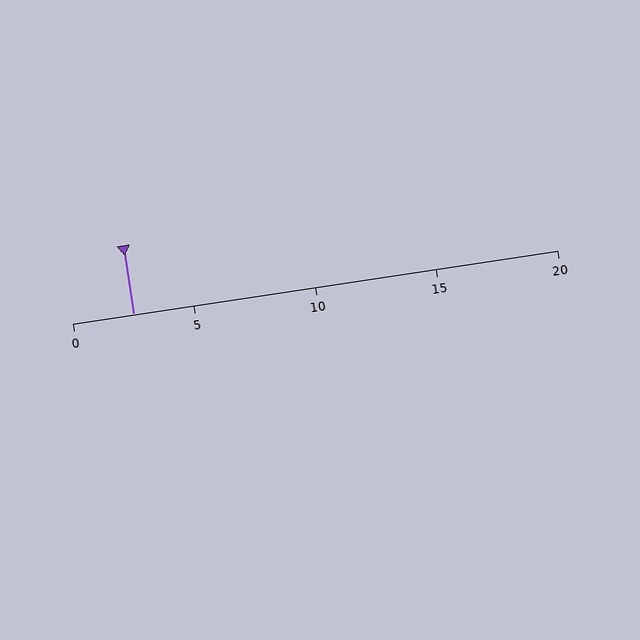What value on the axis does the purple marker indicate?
The marker indicates approximately 2.5.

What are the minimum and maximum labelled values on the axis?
The axis runs from 0 to 20.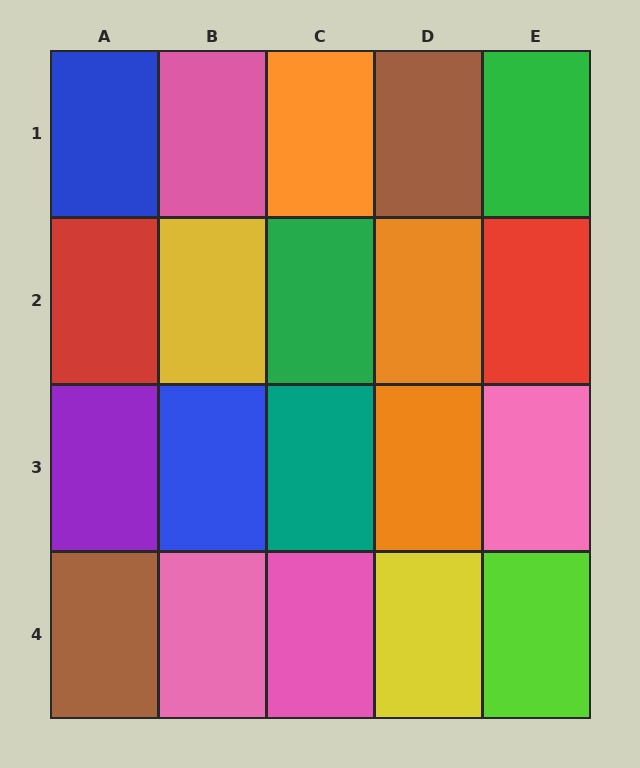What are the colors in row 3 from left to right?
Purple, blue, teal, orange, pink.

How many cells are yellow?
2 cells are yellow.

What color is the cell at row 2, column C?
Green.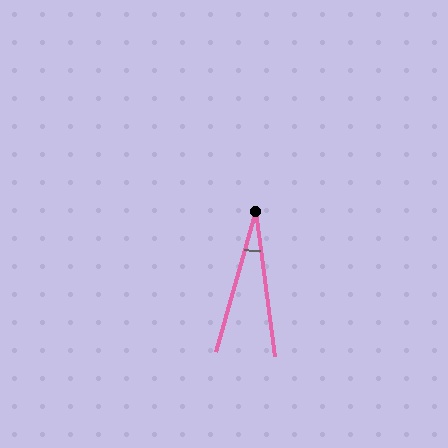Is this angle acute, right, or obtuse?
It is acute.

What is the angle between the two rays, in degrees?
Approximately 23 degrees.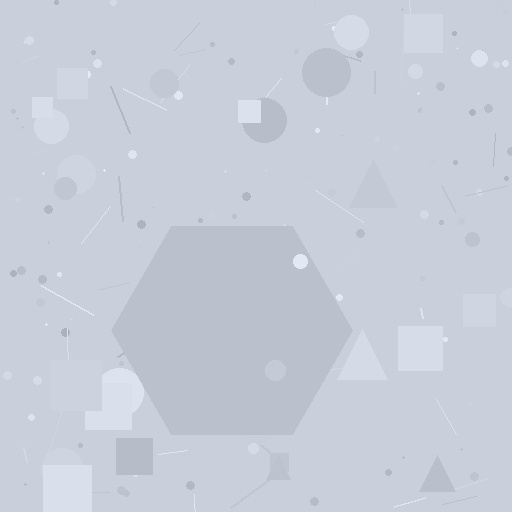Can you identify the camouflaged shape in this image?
The camouflaged shape is a hexagon.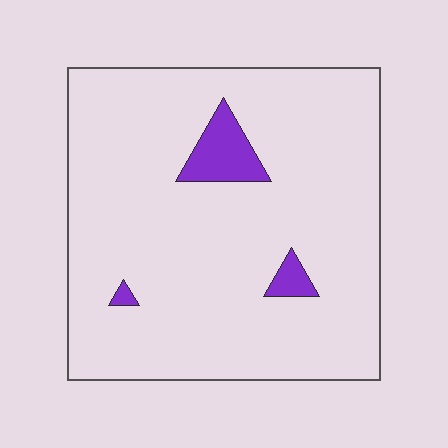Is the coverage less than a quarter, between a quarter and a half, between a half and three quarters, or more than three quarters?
Less than a quarter.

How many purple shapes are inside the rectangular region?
3.